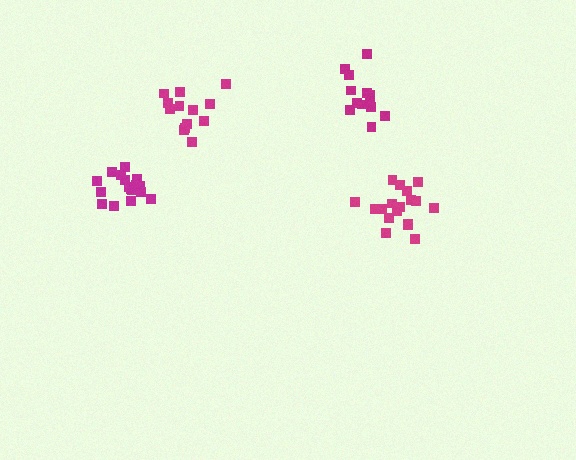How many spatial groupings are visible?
There are 4 spatial groupings.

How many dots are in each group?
Group 1: 13 dots, Group 2: 18 dots, Group 3: 13 dots, Group 4: 17 dots (61 total).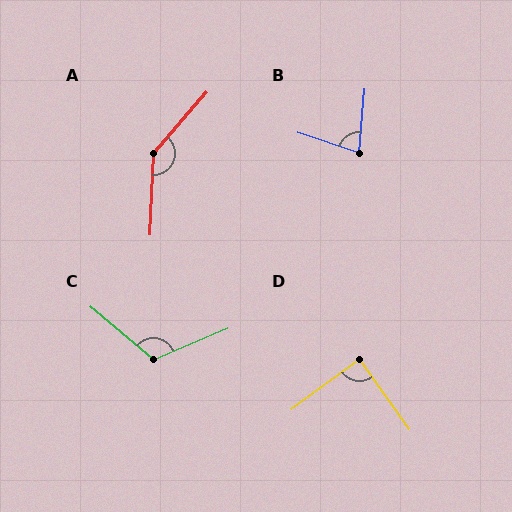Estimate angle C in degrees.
Approximately 117 degrees.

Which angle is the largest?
A, at approximately 141 degrees.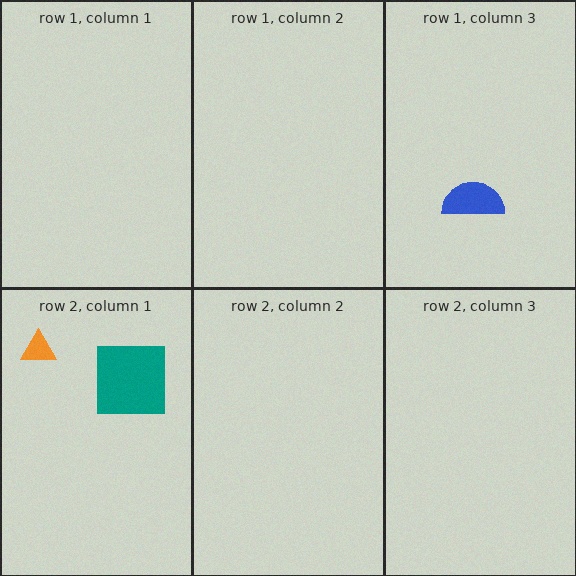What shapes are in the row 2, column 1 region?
The teal square, the orange triangle.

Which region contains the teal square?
The row 2, column 1 region.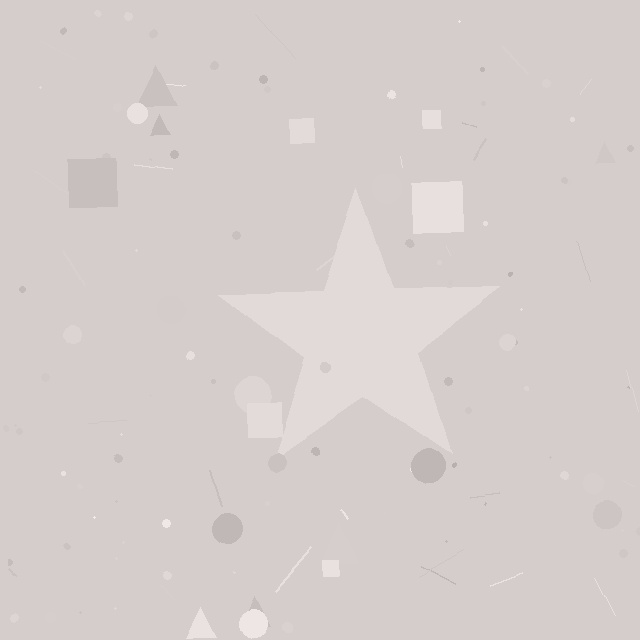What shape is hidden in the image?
A star is hidden in the image.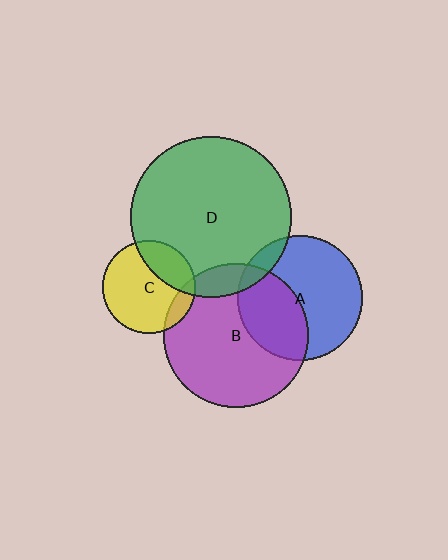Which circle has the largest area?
Circle D (green).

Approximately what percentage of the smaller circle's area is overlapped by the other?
Approximately 30%.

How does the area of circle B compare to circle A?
Approximately 1.3 times.